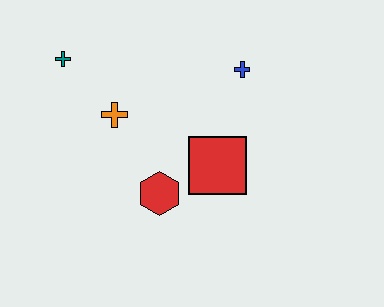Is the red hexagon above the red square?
No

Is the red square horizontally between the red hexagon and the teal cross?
No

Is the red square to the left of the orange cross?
No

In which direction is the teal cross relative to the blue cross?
The teal cross is to the left of the blue cross.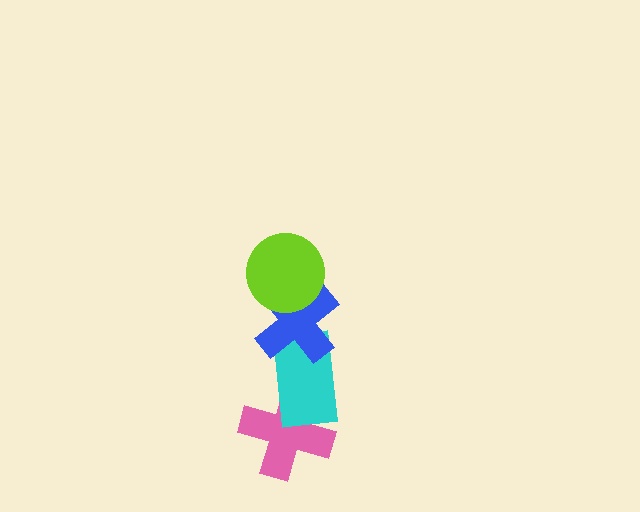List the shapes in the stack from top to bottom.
From top to bottom: the lime circle, the blue cross, the cyan rectangle, the pink cross.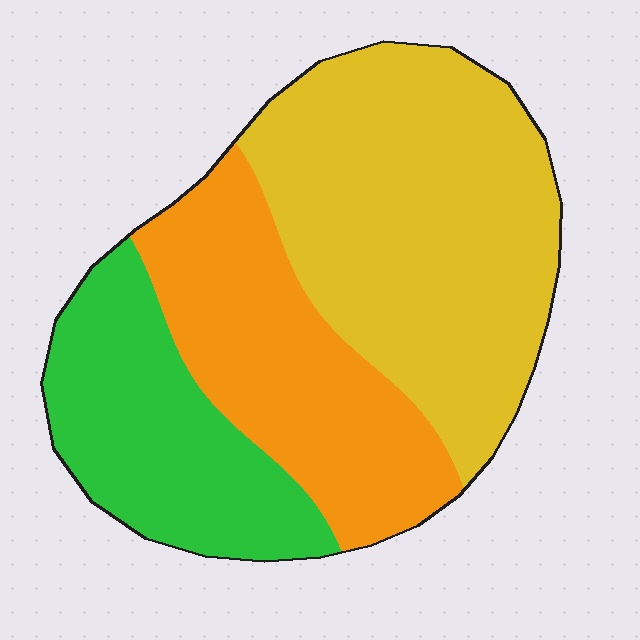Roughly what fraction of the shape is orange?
Orange covers 29% of the shape.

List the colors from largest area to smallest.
From largest to smallest: yellow, orange, green.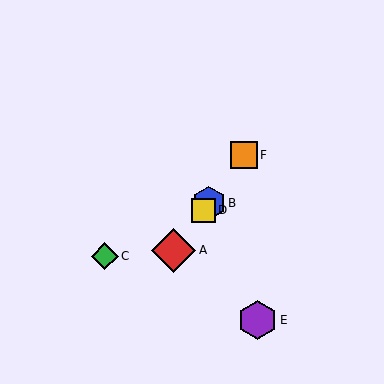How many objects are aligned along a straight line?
4 objects (A, B, D, F) are aligned along a straight line.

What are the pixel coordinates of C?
Object C is at (105, 256).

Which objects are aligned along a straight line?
Objects A, B, D, F are aligned along a straight line.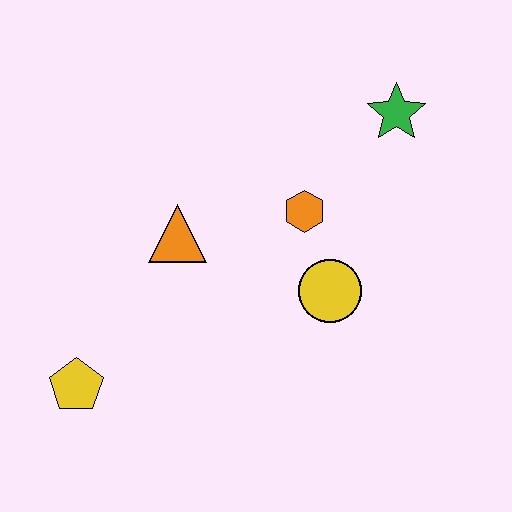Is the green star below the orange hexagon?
No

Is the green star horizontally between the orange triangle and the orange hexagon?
No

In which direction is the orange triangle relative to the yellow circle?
The orange triangle is to the left of the yellow circle.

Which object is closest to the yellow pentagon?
The orange triangle is closest to the yellow pentagon.